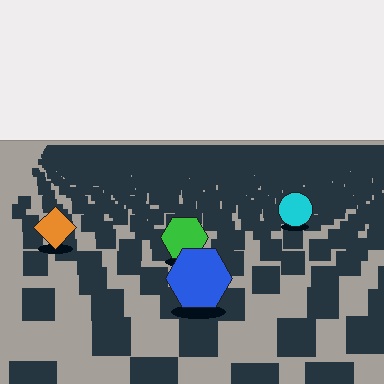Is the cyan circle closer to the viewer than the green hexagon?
No. The green hexagon is closer — you can tell from the texture gradient: the ground texture is coarser near it.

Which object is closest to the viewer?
The blue hexagon is closest. The texture marks near it are larger and more spread out.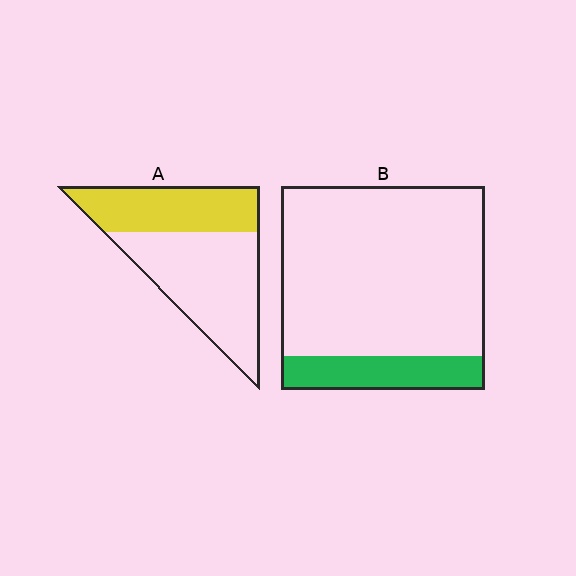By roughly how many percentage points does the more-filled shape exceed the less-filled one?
By roughly 25 percentage points (A over B).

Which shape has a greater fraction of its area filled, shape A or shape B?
Shape A.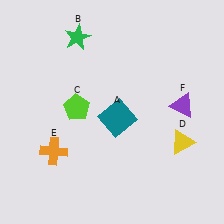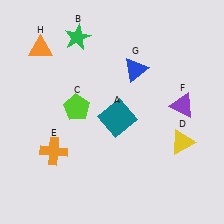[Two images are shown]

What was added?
A blue triangle (G), an orange triangle (H) were added in Image 2.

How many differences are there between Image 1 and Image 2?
There are 2 differences between the two images.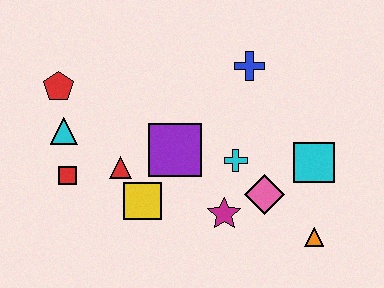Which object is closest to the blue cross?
The cyan cross is closest to the blue cross.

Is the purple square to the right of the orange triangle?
No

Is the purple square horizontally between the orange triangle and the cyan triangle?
Yes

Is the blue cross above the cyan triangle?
Yes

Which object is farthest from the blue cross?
The red square is farthest from the blue cross.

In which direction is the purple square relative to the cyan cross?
The purple square is to the left of the cyan cross.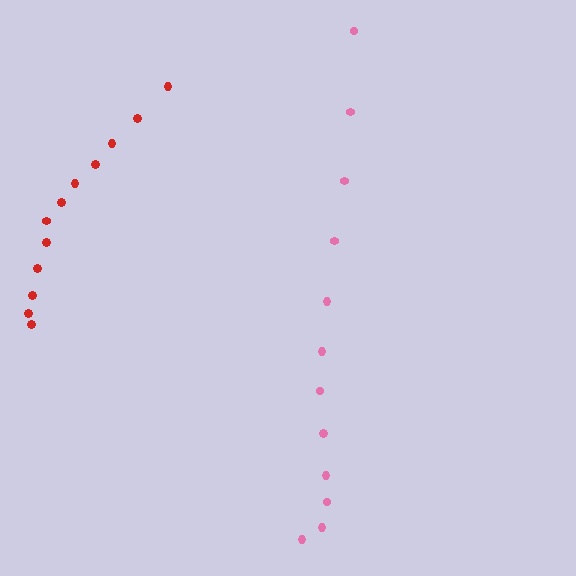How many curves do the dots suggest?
There are 2 distinct paths.